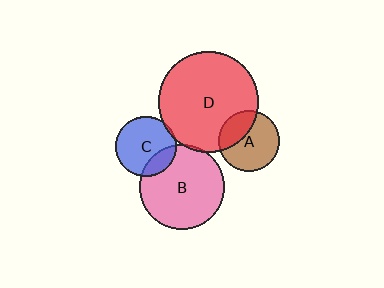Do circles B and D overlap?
Yes.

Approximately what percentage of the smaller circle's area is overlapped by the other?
Approximately 5%.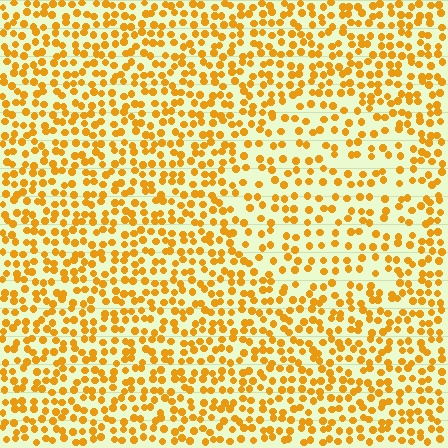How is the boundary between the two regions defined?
The boundary is defined by a change in element density (approximately 1.6x ratio). All elements are the same color, size, and shape.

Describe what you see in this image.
The image contains small orange elements arranged at two different densities. A circle-shaped region is visible where the elements are less densely packed than the surrounding area.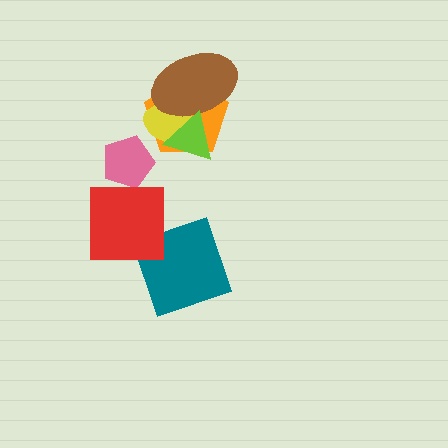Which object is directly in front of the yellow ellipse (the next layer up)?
The brown ellipse is directly in front of the yellow ellipse.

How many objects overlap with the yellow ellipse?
3 objects overlap with the yellow ellipse.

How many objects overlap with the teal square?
0 objects overlap with the teal square.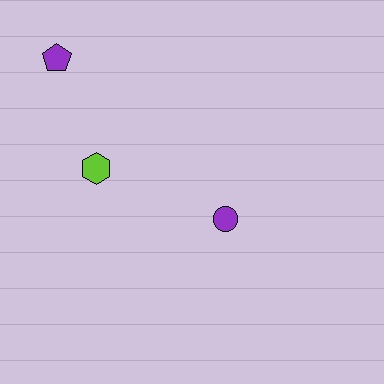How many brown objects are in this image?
There are no brown objects.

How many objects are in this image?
There are 3 objects.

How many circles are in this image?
There is 1 circle.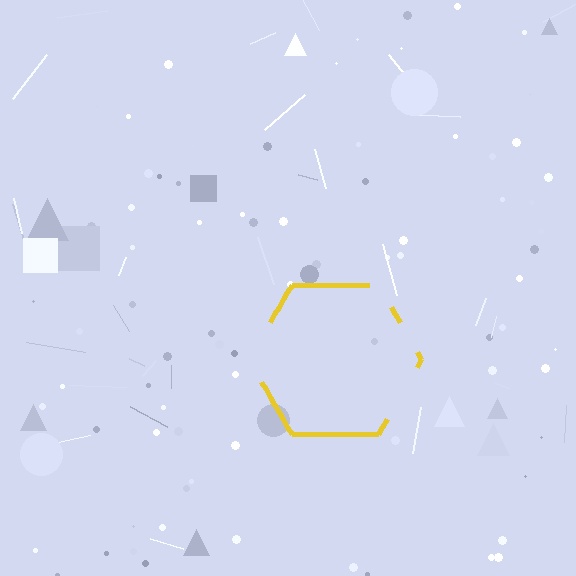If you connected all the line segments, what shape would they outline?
They would outline a hexagon.